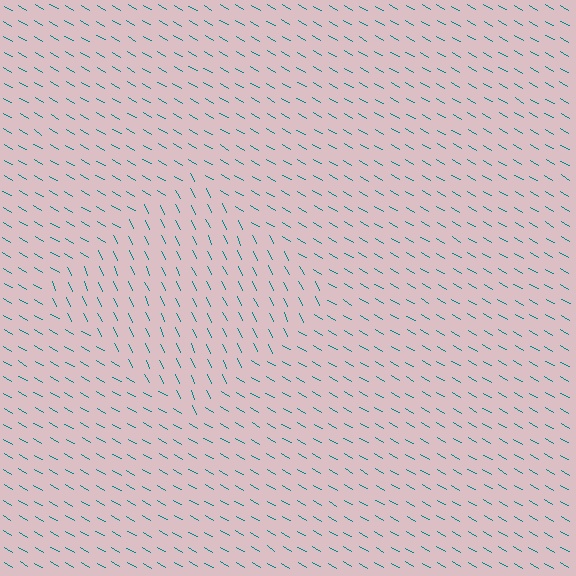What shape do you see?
I see a diamond.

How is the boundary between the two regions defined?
The boundary is defined purely by a change in line orientation (approximately 35 degrees difference). All lines are the same color and thickness.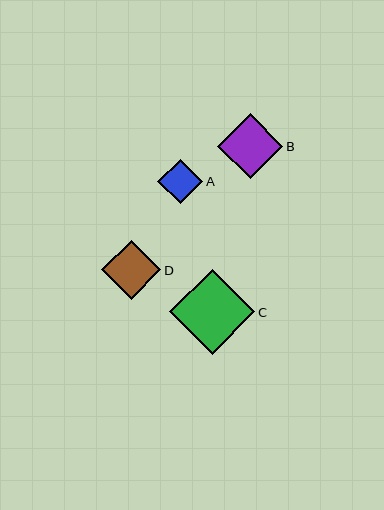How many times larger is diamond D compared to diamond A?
Diamond D is approximately 1.3 times the size of diamond A.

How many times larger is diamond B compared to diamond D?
Diamond B is approximately 1.1 times the size of diamond D.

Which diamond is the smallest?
Diamond A is the smallest with a size of approximately 45 pixels.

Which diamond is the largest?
Diamond C is the largest with a size of approximately 85 pixels.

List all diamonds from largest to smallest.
From largest to smallest: C, B, D, A.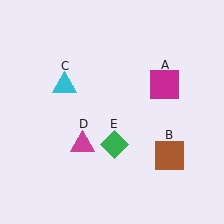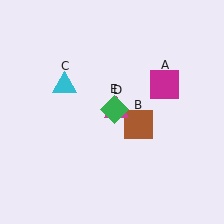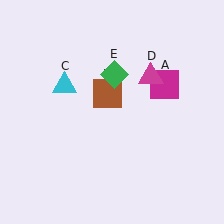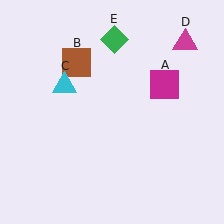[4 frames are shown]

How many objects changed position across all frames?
3 objects changed position: brown square (object B), magenta triangle (object D), green diamond (object E).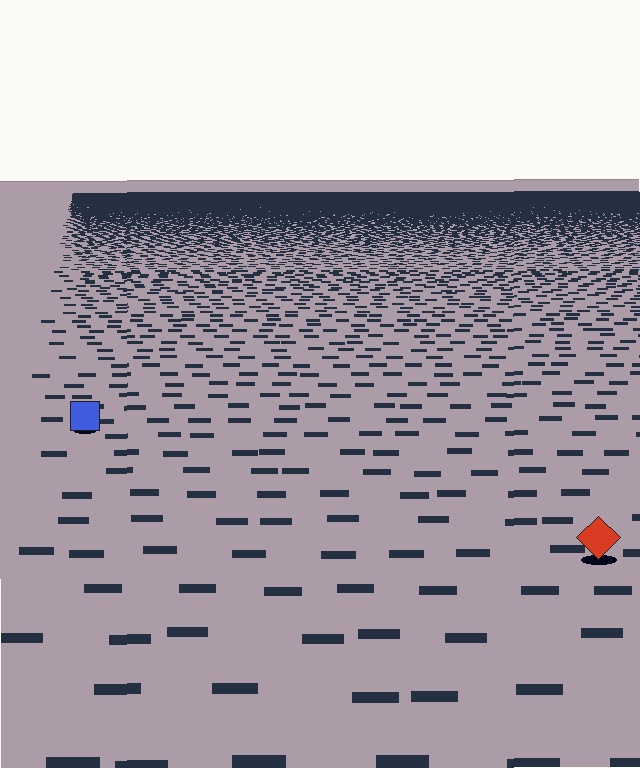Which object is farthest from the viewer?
The blue square is farthest from the viewer. It appears smaller and the ground texture around it is denser.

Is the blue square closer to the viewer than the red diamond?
No. The red diamond is closer — you can tell from the texture gradient: the ground texture is coarser near it.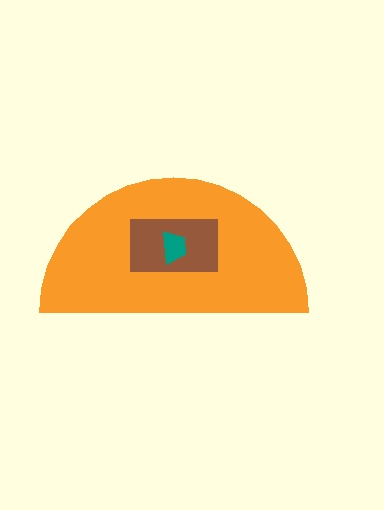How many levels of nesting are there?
3.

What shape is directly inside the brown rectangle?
The teal trapezoid.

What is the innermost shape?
The teal trapezoid.